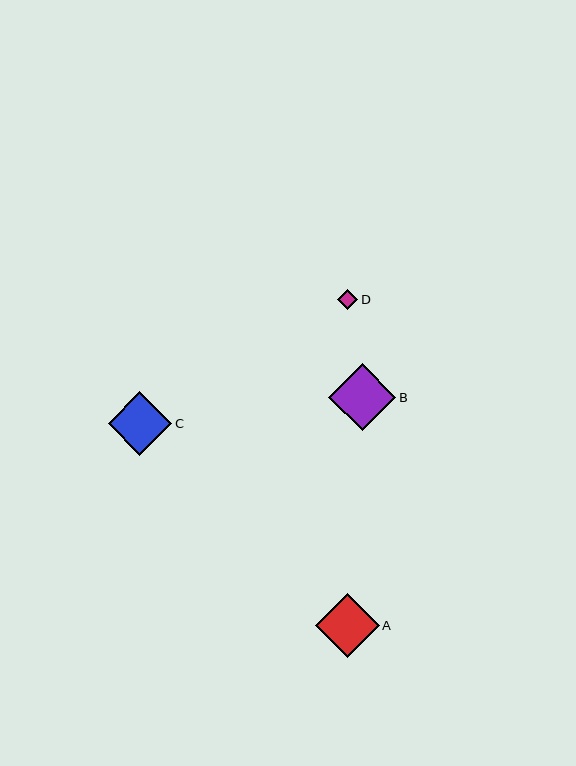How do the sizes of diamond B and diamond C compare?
Diamond B and diamond C are approximately the same size.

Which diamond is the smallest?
Diamond D is the smallest with a size of approximately 20 pixels.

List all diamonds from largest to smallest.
From largest to smallest: B, A, C, D.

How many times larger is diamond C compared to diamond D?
Diamond C is approximately 3.1 times the size of diamond D.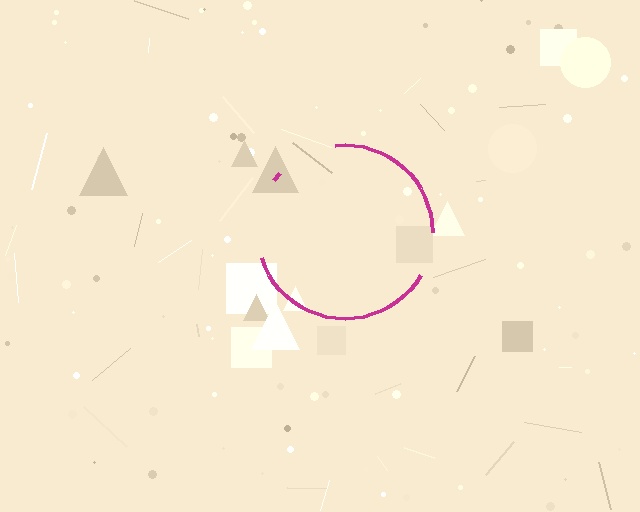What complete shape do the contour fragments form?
The contour fragments form a circle.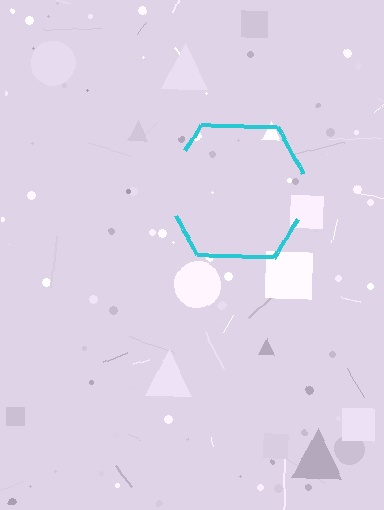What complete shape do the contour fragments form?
The contour fragments form a hexagon.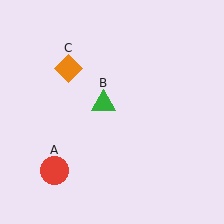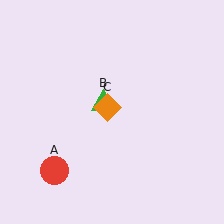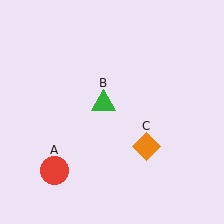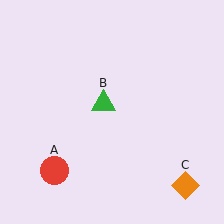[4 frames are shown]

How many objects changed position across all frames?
1 object changed position: orange diamond (object C).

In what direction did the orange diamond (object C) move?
The orange diamond (object C) moved down and to the right.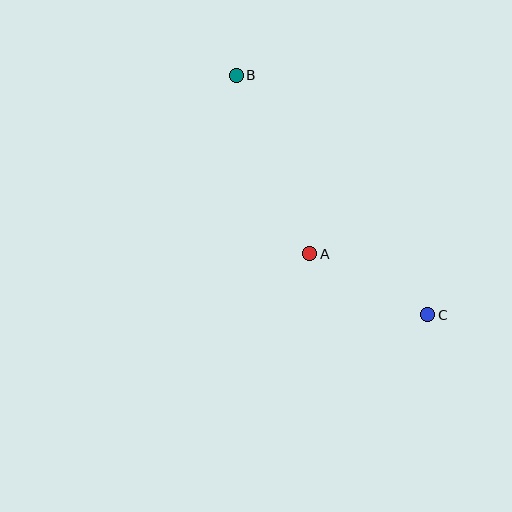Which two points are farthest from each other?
Points B and C are farthest from each other.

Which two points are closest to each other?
Points A and C are closest to each other.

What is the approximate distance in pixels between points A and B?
The distance between A and B is approximately 193 pixels.